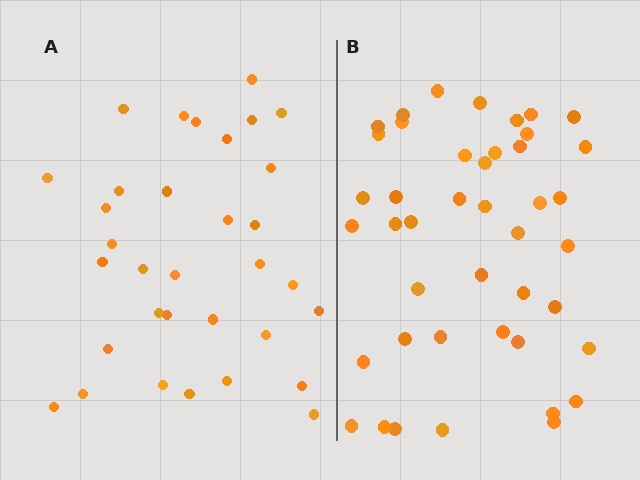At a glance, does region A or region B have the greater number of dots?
Region B (the right region) has more dots.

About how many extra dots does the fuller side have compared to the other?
Region B has roughly 10 or so more dots than region A.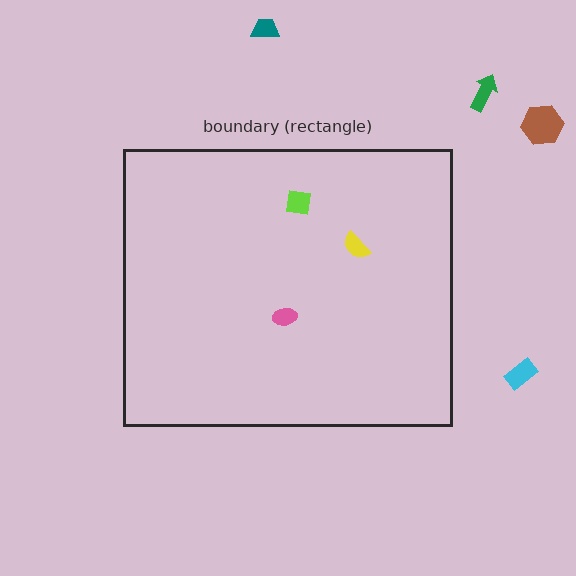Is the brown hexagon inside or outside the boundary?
Outside.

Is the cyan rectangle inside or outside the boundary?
Outside.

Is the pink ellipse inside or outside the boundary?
Inside.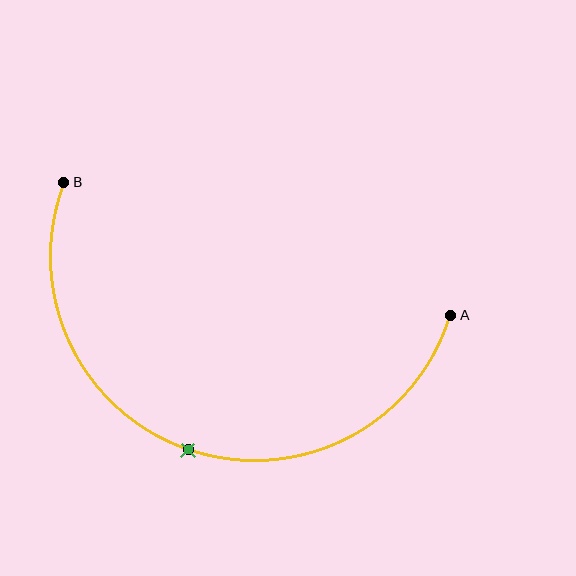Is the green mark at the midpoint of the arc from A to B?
Yes. The green mark lies on the arc at equal arc-length from both A and B — it is the arc midpoint.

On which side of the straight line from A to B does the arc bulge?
The arc bulges below the straight line connecting A and B.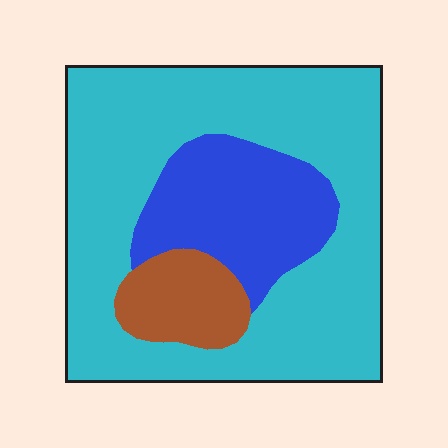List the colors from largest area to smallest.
From largest to smallest: cyan, blue, brown.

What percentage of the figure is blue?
Blue covers around 20% of the figure.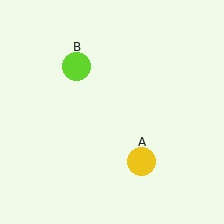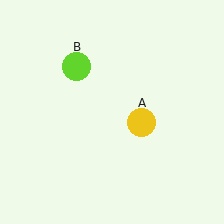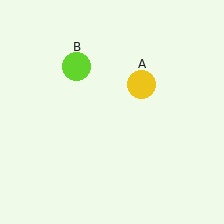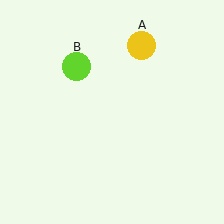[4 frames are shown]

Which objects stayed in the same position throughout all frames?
Lime circle (object B) remained stationary.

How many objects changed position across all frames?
1 object changed position: yellow circle (object A).